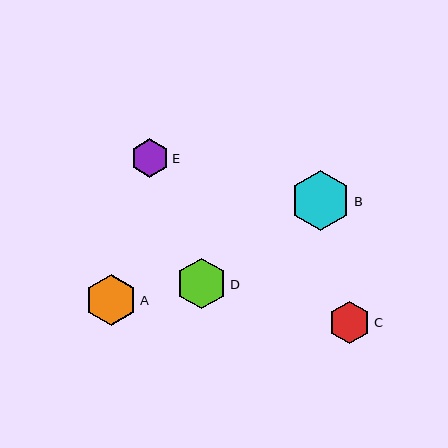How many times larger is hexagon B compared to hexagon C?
Hexagon B is approximately 1.4 times the size of hexagon C.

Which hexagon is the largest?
Hexagon B is the largest with a size of approximately 60 pixels.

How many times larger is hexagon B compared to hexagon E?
Hexagon B is approximately 1.6 times the size of hexagon E.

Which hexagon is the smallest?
Hexagon E is the smallest with a size of approximately 39 pixels.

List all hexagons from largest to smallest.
From largest to smallest: B, A, D, C, E.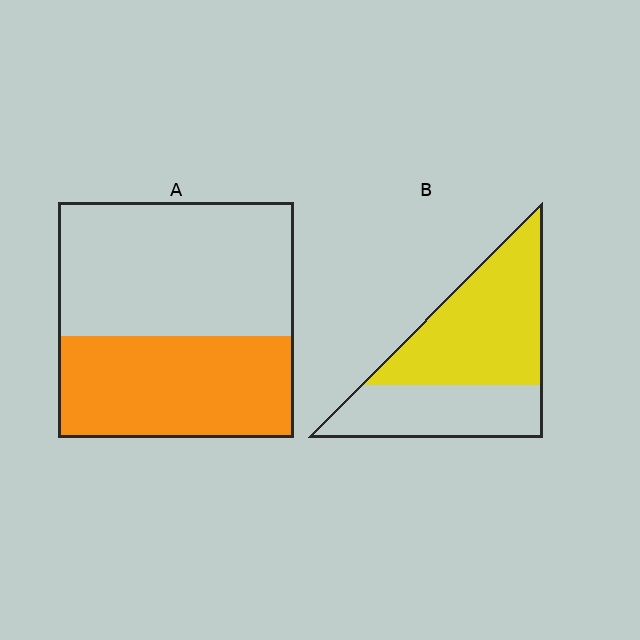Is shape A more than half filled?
No.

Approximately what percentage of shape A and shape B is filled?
A is approximately 45% and B is approximately 60%.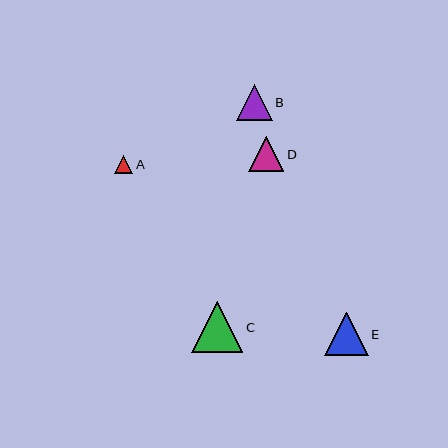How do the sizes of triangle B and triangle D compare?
Triangle B and triangle D are approximately the same size.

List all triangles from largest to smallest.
From largest to smallest: C, E, B, D, A.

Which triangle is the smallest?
Triangle A is the smallest with a size of approximately 18 pixels.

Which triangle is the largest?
Triangle C is the largest with a size of approximately 51 pixels.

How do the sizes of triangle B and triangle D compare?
Triangle B and triangle D are approximately the same size.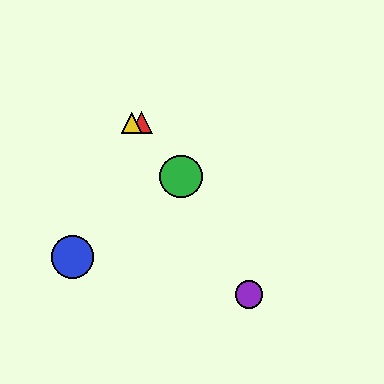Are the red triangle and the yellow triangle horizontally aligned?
Yes, both are at y≈123.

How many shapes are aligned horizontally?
2 shapes (the red triangle, the yellow triangle) are aligned horizontally.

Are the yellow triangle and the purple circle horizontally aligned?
No, the yellow triangle is at y≈123 and the purple circle is at y≈295.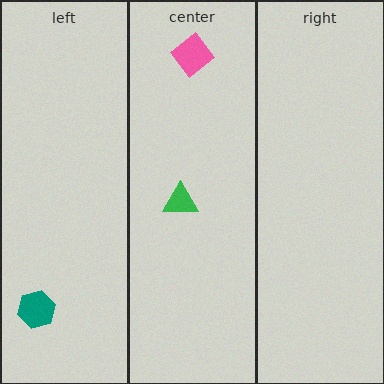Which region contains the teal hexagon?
The left region.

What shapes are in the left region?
The teal hexagon.